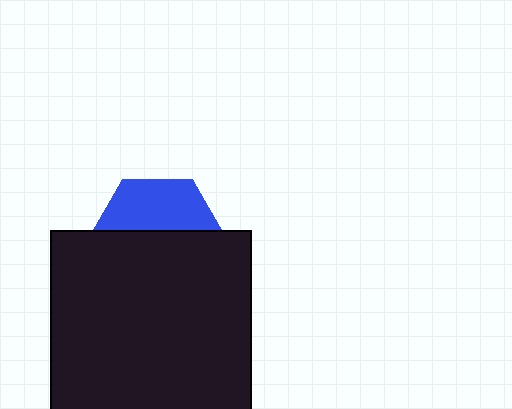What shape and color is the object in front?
The object in front is a black square.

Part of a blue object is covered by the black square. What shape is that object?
It is a hexagon.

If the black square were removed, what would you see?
You would see the complete blue hexagon.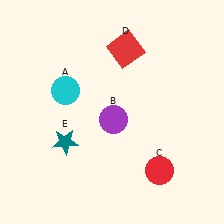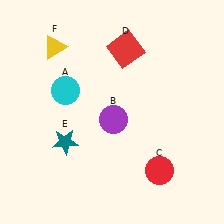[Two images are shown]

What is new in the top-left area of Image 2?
A yellow triangle (F) was added in the top-left area of Image 2.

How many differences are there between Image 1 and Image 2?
There is 1 difference between the two images.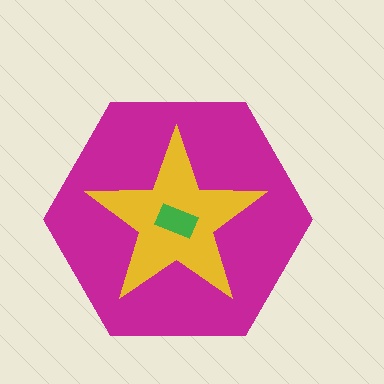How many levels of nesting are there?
3.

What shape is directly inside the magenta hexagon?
The yellow star.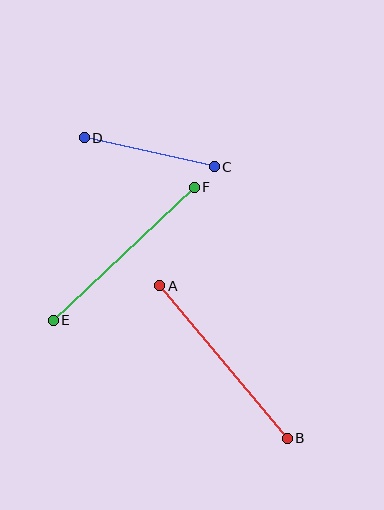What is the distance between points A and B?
The distance is approximately 199 pixels.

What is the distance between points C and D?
The distance is approximately 133 pixels.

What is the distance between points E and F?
The distance is approximately 194 pixels.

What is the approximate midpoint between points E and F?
The midpoint is at approximately (124, 254) pixels.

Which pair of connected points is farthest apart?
Points A and B are farthest apart.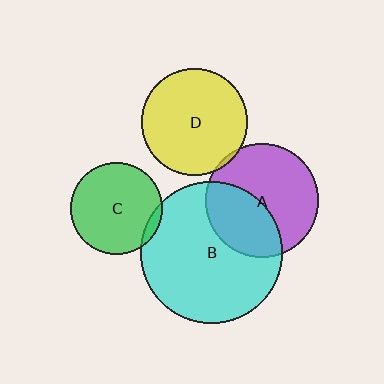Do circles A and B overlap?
Yes.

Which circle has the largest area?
Circle B (cyan).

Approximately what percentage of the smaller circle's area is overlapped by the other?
Approximately 40%.